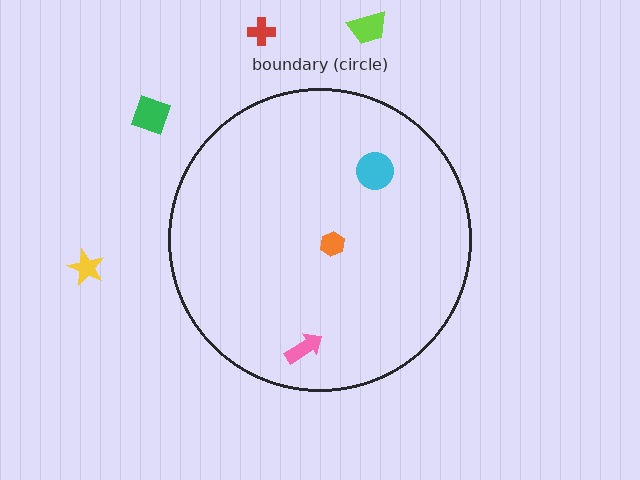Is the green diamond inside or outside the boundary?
Outside.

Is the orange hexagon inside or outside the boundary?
Inside.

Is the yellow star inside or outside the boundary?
Outside.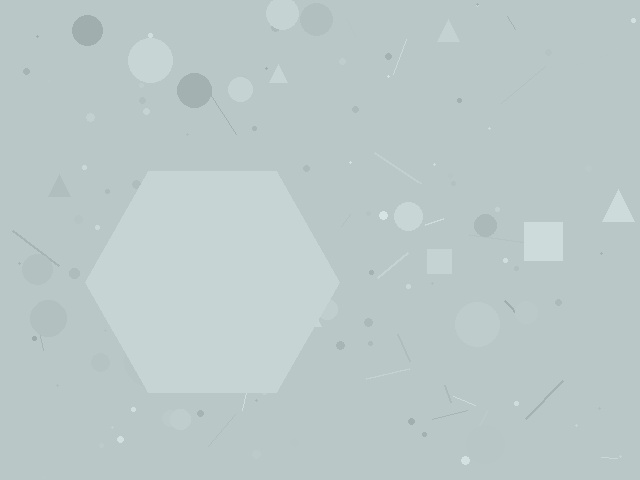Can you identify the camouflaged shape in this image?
The camouflaged shape is a hexagon.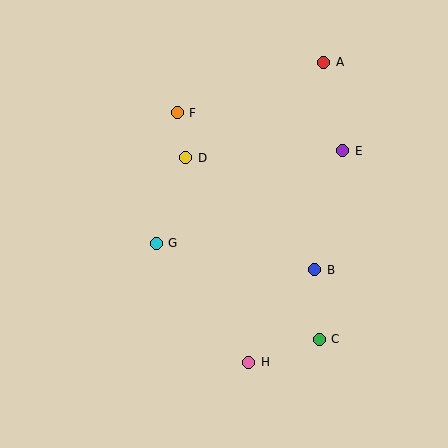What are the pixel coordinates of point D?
Point D is at (186, 158).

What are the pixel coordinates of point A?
Point A is at (324, 62).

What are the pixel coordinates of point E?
Point E is at (343, 151).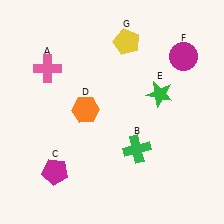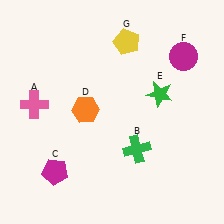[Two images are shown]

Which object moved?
The pink cross (A) moved down.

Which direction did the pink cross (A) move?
The pink cross (A) moved down.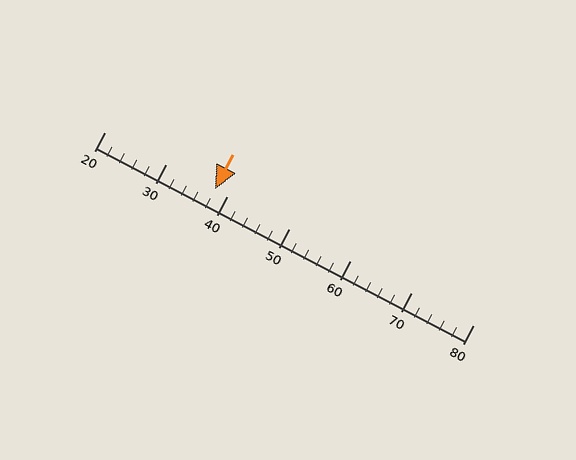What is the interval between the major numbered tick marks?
The major tick marks are spaced 10 units apart.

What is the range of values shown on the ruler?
The ruler shows values from 20 to 80.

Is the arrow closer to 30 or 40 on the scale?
The arrow is closer to 40.